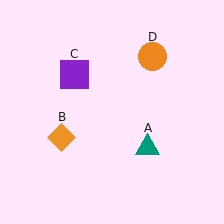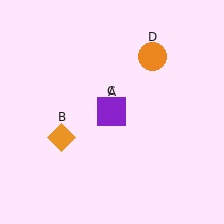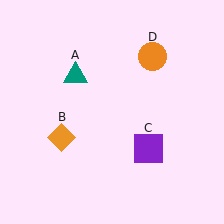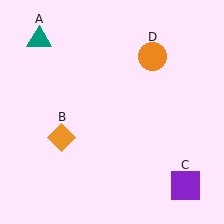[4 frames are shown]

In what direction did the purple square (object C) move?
The purple square (object C) moved down and to the right.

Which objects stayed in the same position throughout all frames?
Orange diamond (object B) and orange circle (object D) remained stationary.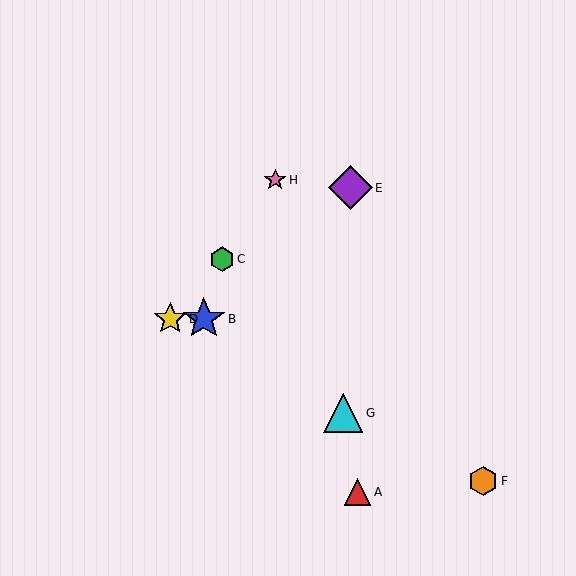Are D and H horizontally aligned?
No, D is at y≈319 and H is at y≈180.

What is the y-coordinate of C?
Object C is at y≈259.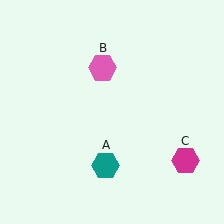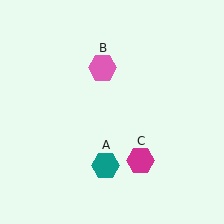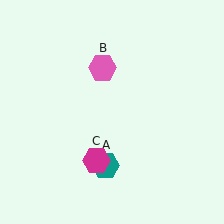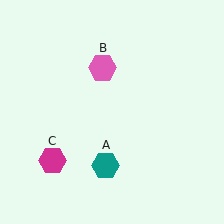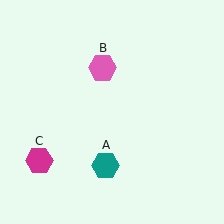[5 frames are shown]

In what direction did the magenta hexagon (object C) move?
The magenta hexagon (object C) moved left.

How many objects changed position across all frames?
1 object changed position: magenta hexagon (object C).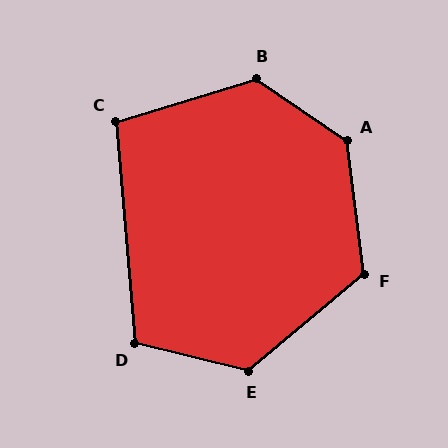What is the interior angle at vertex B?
Approximately 129 degrees (obtuse).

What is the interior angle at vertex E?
Approximately 127 degrees (obtuse).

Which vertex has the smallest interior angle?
C, at approximately 102 degrees.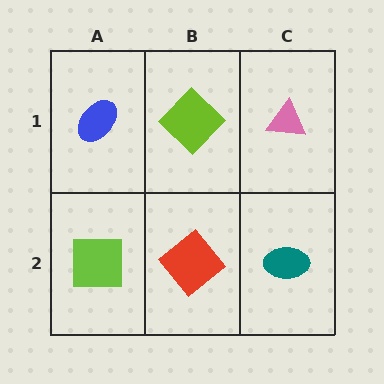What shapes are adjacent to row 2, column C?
A pink triangle (row 1, column C), a red diamond (row 2, column B).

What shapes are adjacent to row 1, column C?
A teal ellipse (row 2, column C), a lime diamond (row 1, column B).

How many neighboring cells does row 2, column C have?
2.